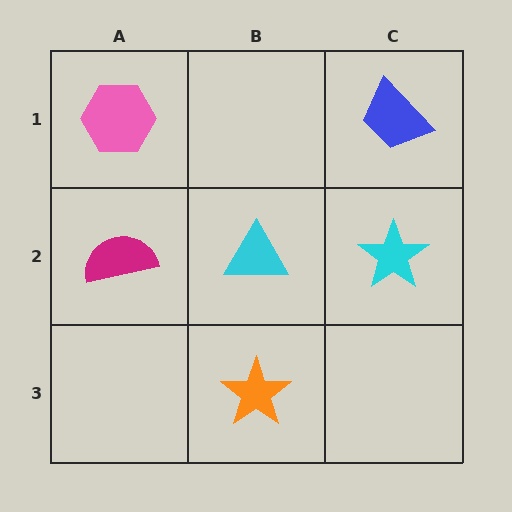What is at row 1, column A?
A pink hexagon.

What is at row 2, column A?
A magenta semicircle.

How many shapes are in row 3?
1 shape.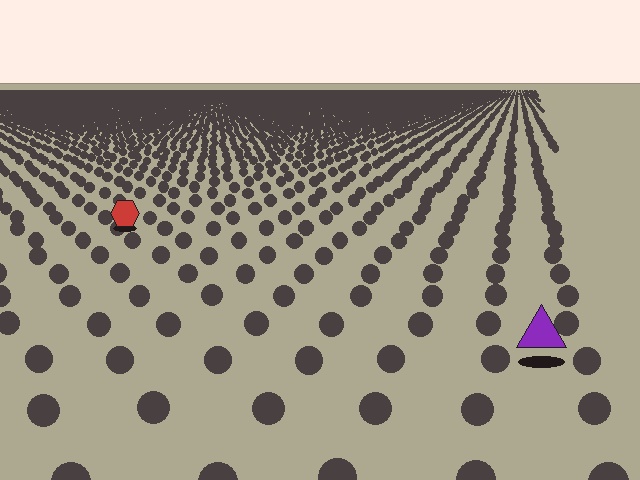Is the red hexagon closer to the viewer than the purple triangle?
No. The purple triangle is closer — you can tell from the texture gradient: the ground texture is coarser near it.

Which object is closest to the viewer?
The purple triangle is closest. The texture marks near it are larger and more spread out.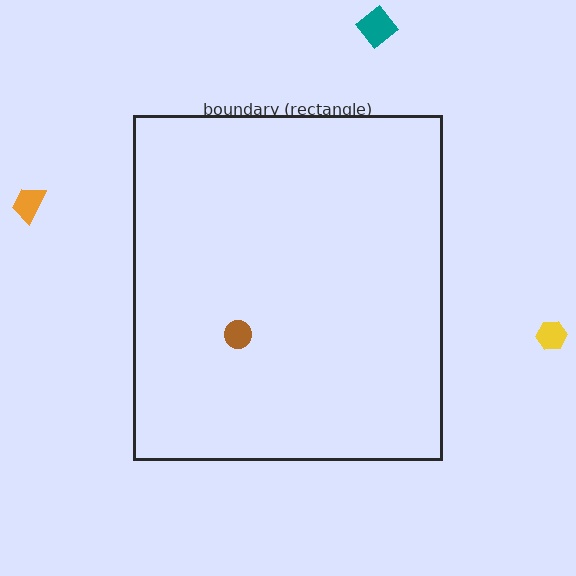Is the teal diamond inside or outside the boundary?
Outside.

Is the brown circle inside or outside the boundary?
Inside.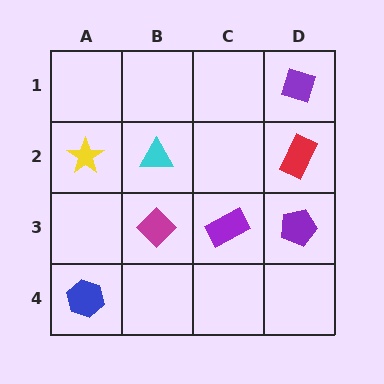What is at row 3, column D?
A purple pentagon.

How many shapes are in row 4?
1 shape.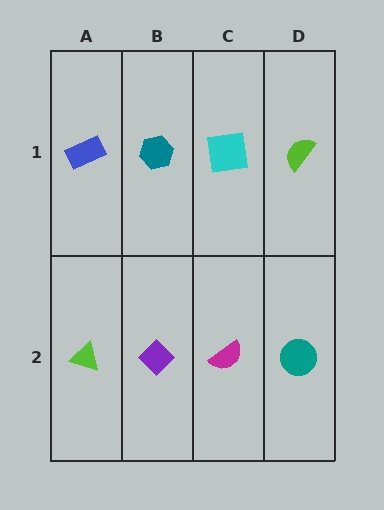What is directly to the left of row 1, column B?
A blue rectangle.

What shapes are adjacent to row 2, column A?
A blue rectangle (row 1, column A), a purple diamond (row 2, column B).